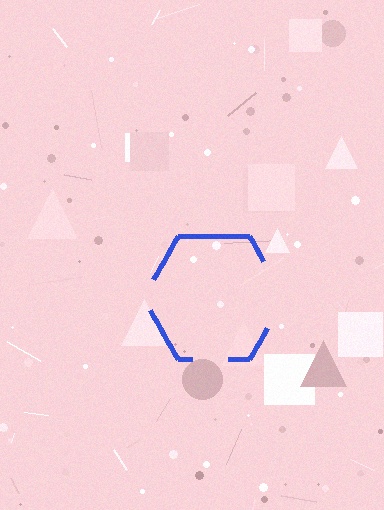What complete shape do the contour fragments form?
The contour fragments form a hexagon.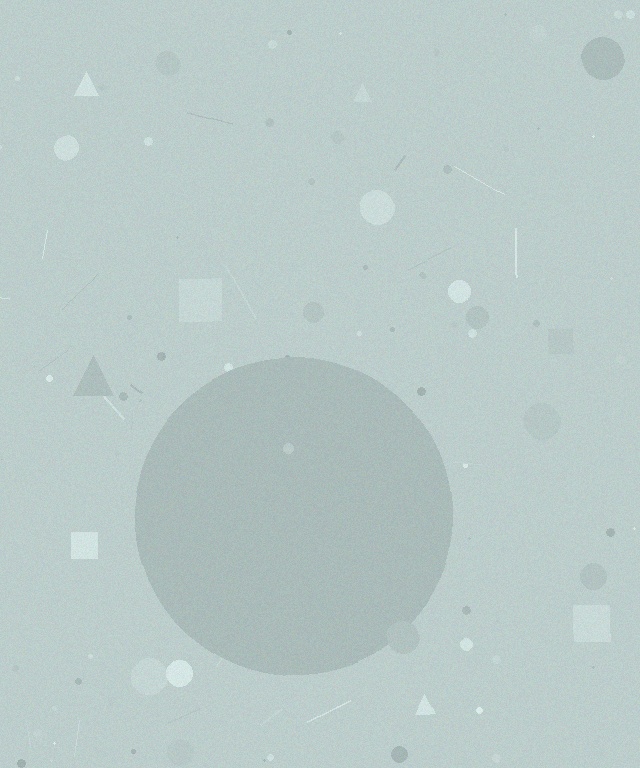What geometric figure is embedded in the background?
A circle is embedded in the background.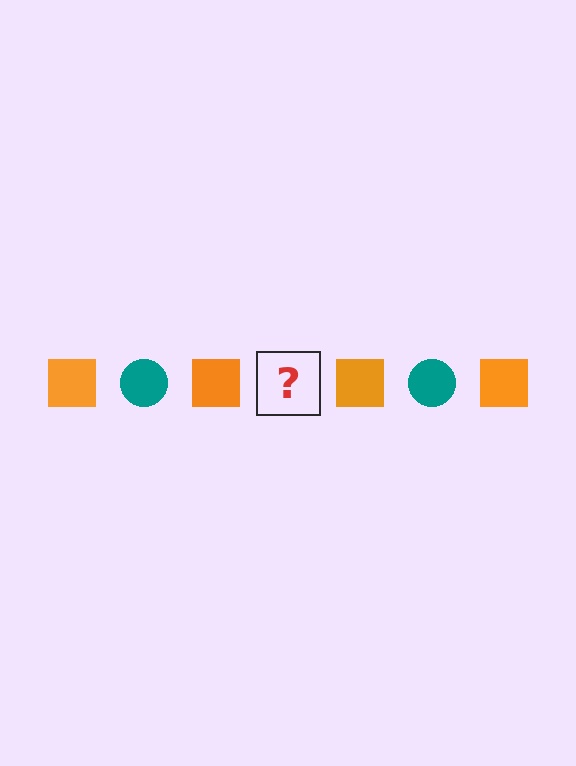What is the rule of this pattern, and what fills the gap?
The rule is that the pattern alternates between orange square and teal circle. The gap should be filled with a teal circle.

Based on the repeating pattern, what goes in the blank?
The blank should be a teal circle.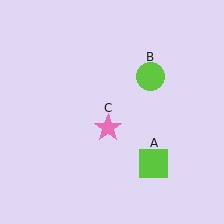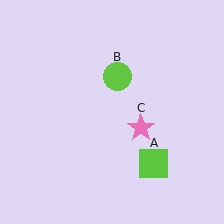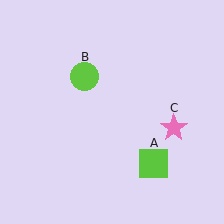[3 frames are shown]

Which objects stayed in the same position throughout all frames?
Lime square (object A) remained stationary.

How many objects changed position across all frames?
2 objects changed position: lime circle (object B), pink star (object C).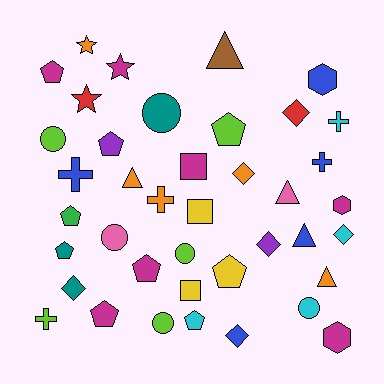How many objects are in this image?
There are 40 objects.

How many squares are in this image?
There are 3 squares.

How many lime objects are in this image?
There are 5 lime objects.